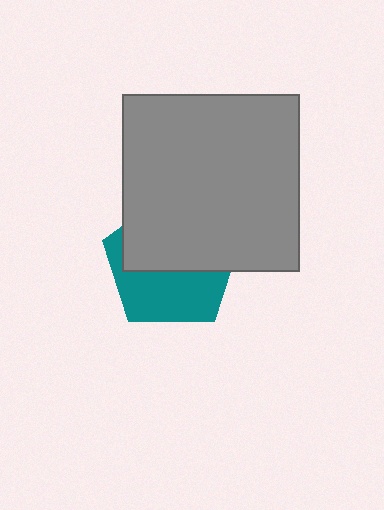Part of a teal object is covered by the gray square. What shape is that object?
It is a pentagon.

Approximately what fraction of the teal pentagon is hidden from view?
Roughly 55% of the teal pentagon is hidden behind the gray square.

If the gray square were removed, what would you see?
You would see the complete teal pentagon.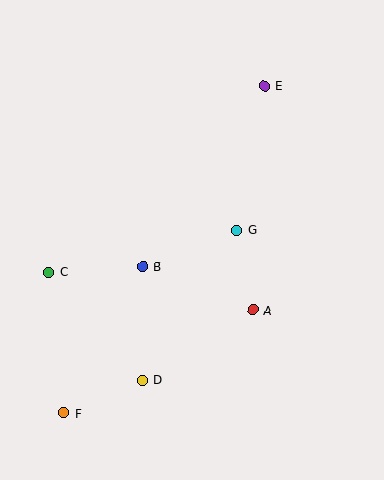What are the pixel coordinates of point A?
Point A is at (253, 310).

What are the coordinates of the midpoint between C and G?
The midpoint between C and G is at (143, 251).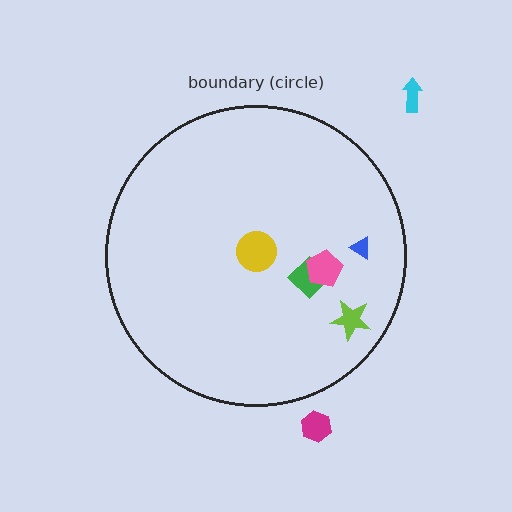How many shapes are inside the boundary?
5 inside, 2 outside.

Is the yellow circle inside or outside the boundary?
Inside.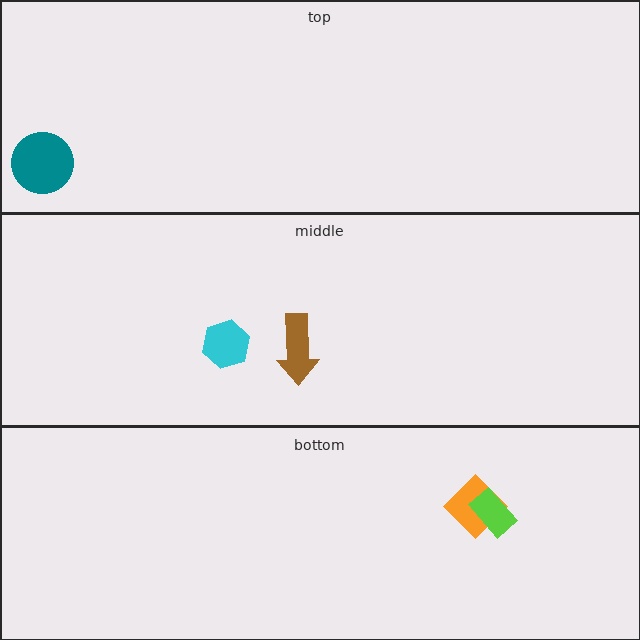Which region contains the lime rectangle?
The bottom region.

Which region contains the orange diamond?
The bottom region.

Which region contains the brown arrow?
The middle region.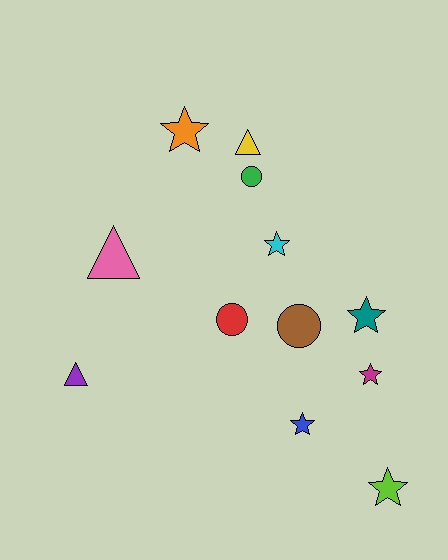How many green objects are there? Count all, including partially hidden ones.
There is 1 green object.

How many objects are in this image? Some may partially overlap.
There are 12 objects.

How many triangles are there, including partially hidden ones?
There are 3 triangles.